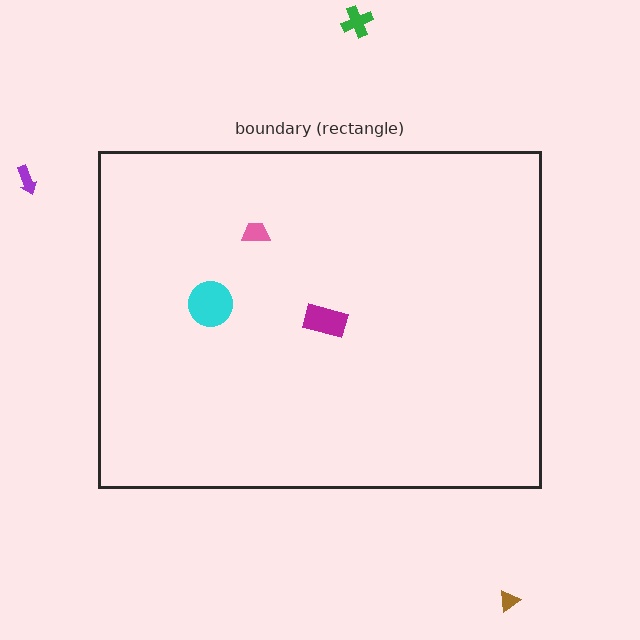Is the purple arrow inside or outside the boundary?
Outside.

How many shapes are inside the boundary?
3 inside, 3 outside.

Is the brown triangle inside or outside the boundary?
Outside.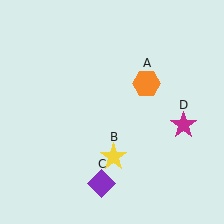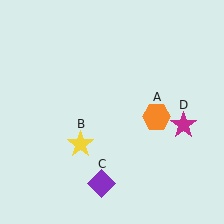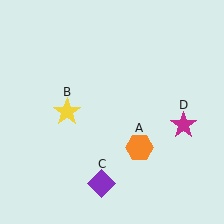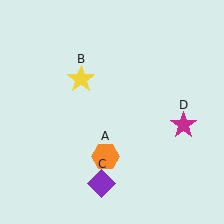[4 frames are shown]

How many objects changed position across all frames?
2 objects changed position: orange hexagon (object A), yellow star (object B).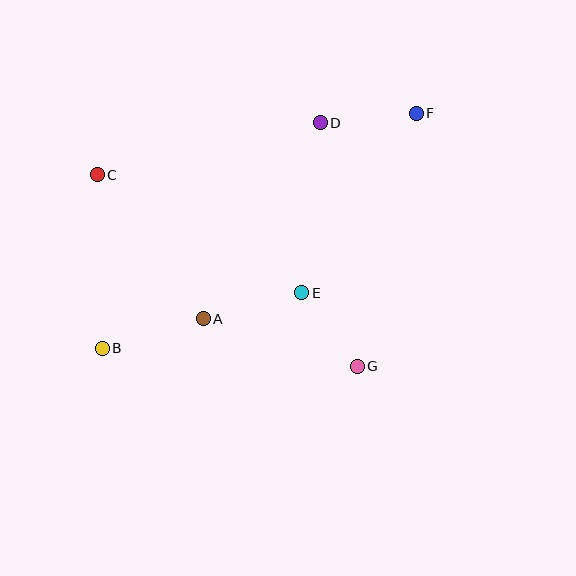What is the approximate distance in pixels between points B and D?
The distance between B and D is approximately 314 pixels.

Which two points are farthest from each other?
Points B and F are farthest from each other.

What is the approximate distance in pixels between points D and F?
The distance between D and F is approximately 97 pixels.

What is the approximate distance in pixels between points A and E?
The distance between A and E is approximately 102 pixels.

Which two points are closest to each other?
Points E and G are closest to each other.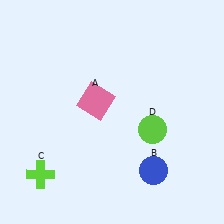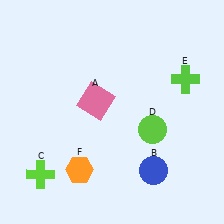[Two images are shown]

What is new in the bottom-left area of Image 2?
An orange hexagon (F) was added in the bottom-left area of Image 2.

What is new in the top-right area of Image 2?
A lime cross (E) was added in the top-right area of Image 2.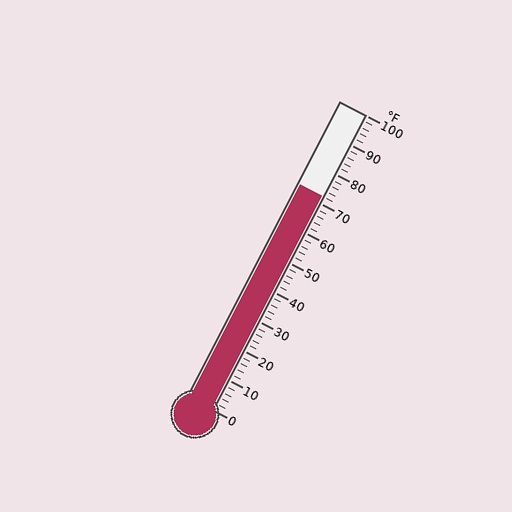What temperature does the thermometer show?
The thermometer shows approximately 72°F.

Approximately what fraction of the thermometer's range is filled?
The thermometer is filled to approximately 70% of its range.